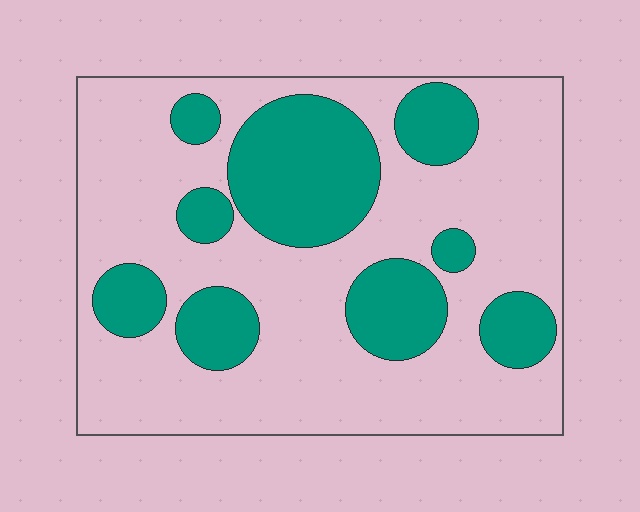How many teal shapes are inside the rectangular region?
9.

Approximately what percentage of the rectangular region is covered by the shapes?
Approximately 30%.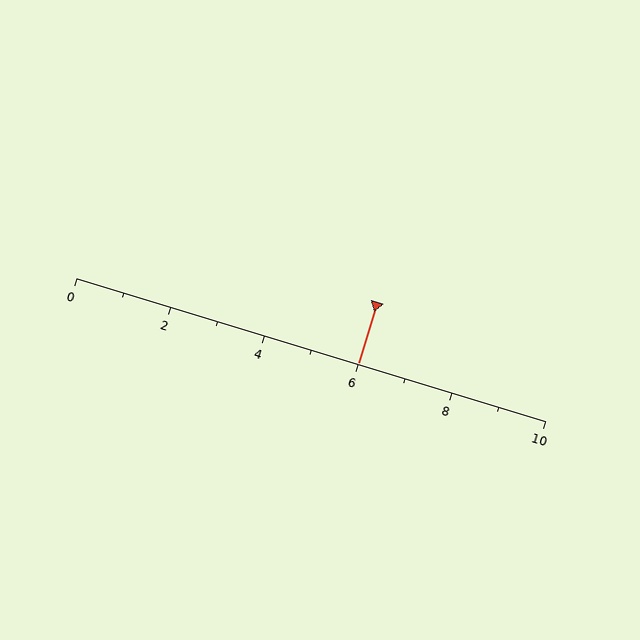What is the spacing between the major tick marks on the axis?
The major ticks are spaced 2 apart.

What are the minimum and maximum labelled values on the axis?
The axis runs from 0 to 10.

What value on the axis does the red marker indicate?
The marker indicates approximately 6.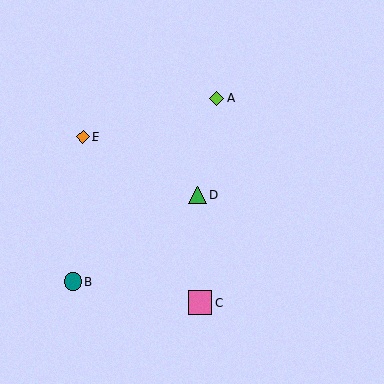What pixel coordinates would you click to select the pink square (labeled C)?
Click at (200, 303) to select the pink square C.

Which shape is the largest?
The pink square (labeled C) is the largest.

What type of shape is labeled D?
Shape D is a green triangle.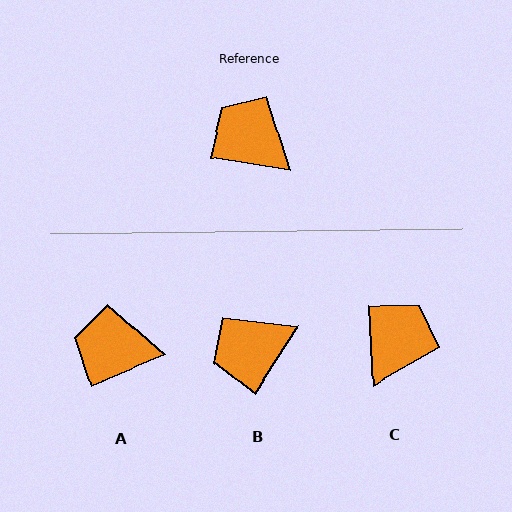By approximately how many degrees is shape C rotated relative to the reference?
Approximately 77 degrees clockwise.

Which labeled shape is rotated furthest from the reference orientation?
C, about 77 degrees away.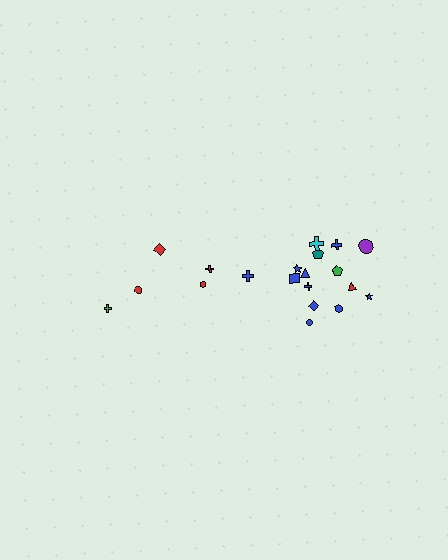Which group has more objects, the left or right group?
The right group.